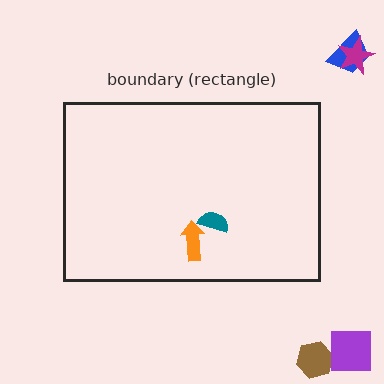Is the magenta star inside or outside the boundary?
Outside.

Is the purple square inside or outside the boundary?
Outside.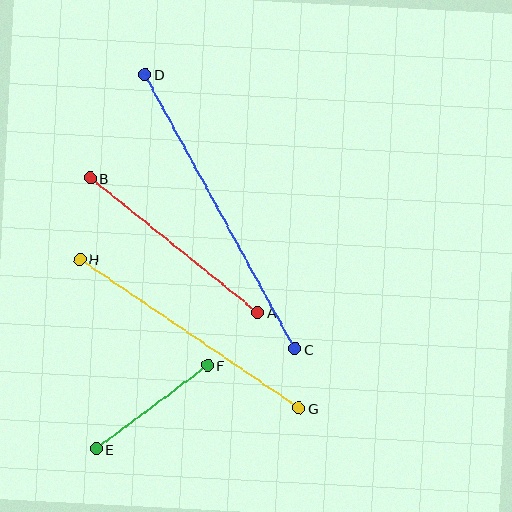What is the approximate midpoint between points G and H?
The midpoint is at approximately (189, 334) pixels.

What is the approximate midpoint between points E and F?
The midpoint is at approximately (152, 407) pixels.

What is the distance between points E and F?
The distance is approximately 139 pixels.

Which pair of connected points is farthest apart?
Points C and D are farthest apart.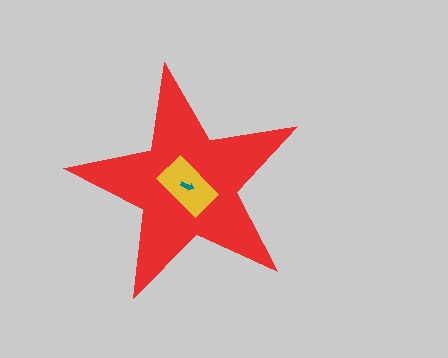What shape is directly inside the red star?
The yellow rectangle.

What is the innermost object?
The teal arrow.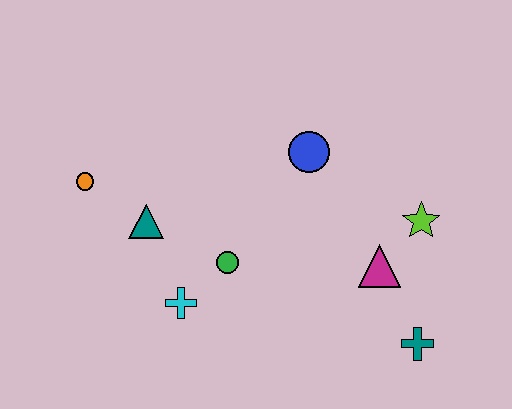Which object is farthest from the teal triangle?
The teal cross is farthest from the teal triangle.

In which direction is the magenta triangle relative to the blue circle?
The magenta triangle is below the blue circle.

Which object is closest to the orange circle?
The teal triangle is closest to the orange circle.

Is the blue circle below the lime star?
No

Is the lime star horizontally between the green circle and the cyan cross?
No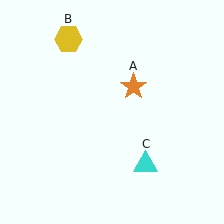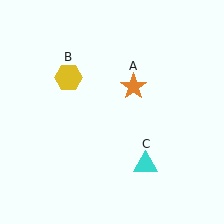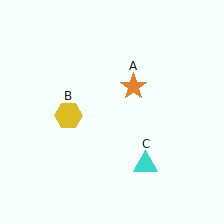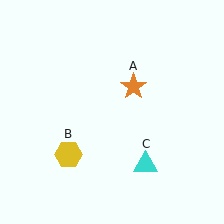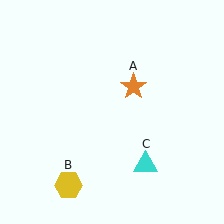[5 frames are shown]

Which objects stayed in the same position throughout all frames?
Orange star (object A) and cyan triangle (object C) remained stationary.